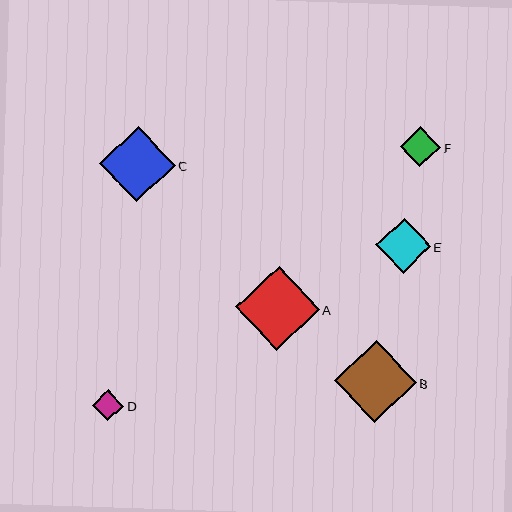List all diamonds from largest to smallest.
From largest to smallest: A, B, C, E, F, D.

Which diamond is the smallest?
Diamond D is the smallest with a size of approximately 32 pixels.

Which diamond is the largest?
Diamond A is the largest with a size of approximately 83 pixels.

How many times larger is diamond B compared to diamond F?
Diamond B is approximately 2.0 times the size of diamond F.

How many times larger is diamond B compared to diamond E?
Diamond B is approximately 1.5 times the size of diamond E.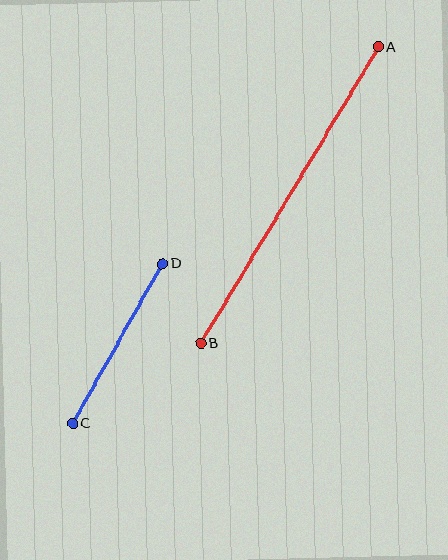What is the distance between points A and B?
The distance is approximately 346 pixels.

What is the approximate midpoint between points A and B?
The midpoint is at approximately (290, 195) pixels.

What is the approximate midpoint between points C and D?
The midpoint is at approximately (117, 343) pixels.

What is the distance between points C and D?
The distance is approximately 183 pixels.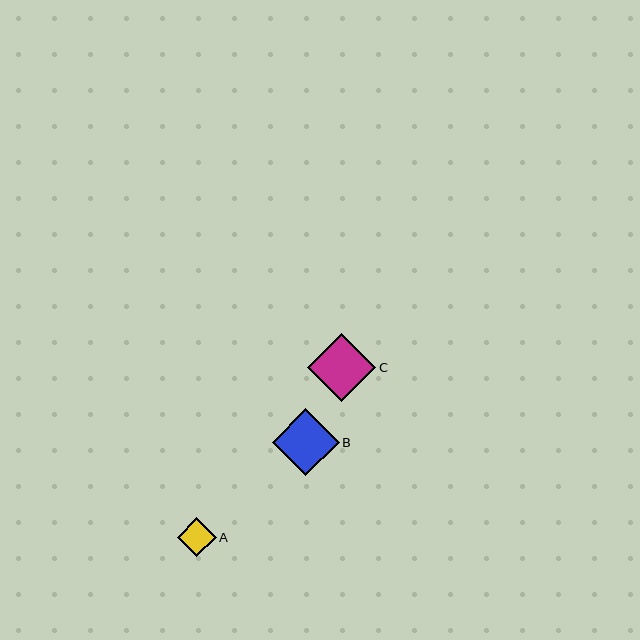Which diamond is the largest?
Diamond C is the largest with a size of approximately 68 pixels.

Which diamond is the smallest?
Diamond A is the smallest with a size of approximately 39 pixels.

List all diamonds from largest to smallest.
From largest to smallest: C, B, A.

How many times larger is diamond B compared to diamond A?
Diamond B is approximately 1.7 times the size of diamond A.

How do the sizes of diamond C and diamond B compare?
Diamond C and diamond B are approximately the same size.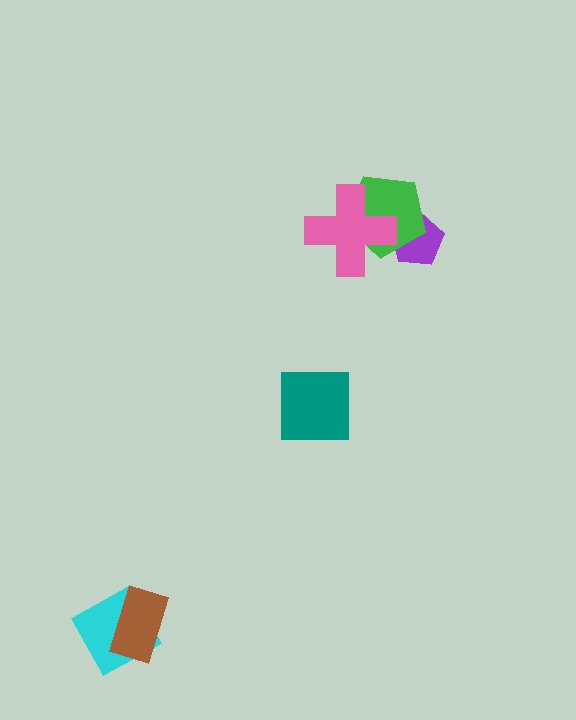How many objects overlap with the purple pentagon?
2 objects overlap with the purple pentagon.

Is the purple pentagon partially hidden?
Yes, it is partially covered by another shape.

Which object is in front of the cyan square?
The brown rectangle is in front of the cyan square.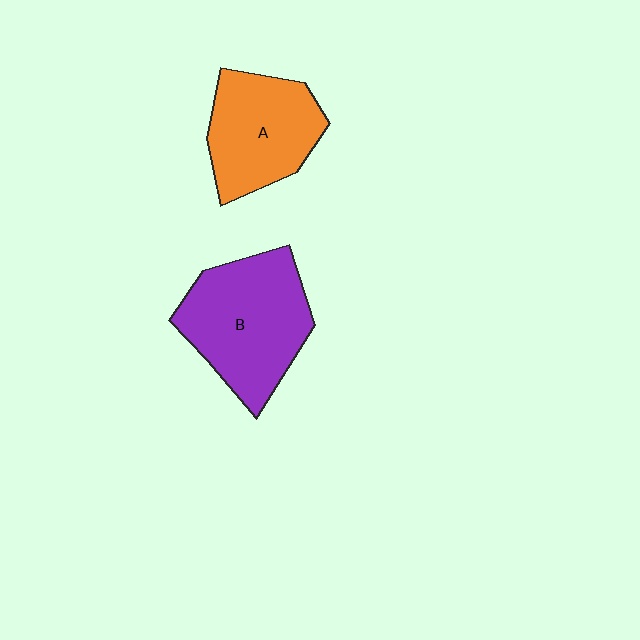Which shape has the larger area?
Shape B (purple).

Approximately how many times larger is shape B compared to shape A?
Approximately 1.3 times.